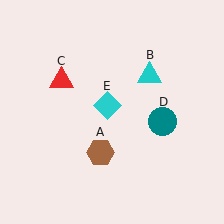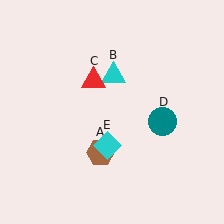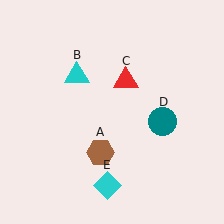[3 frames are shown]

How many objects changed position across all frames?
3 objects changed position: cyan triangle (object B), red triangle (object C), cyan diamond (object E).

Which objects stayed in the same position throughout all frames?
Brown hexagon (object A) and teal circle (object D) remained stationary.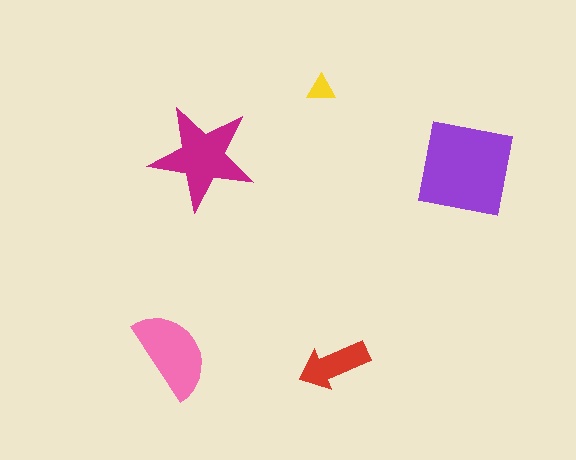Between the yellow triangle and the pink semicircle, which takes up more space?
The pink semicircle.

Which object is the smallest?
The yellow triangle.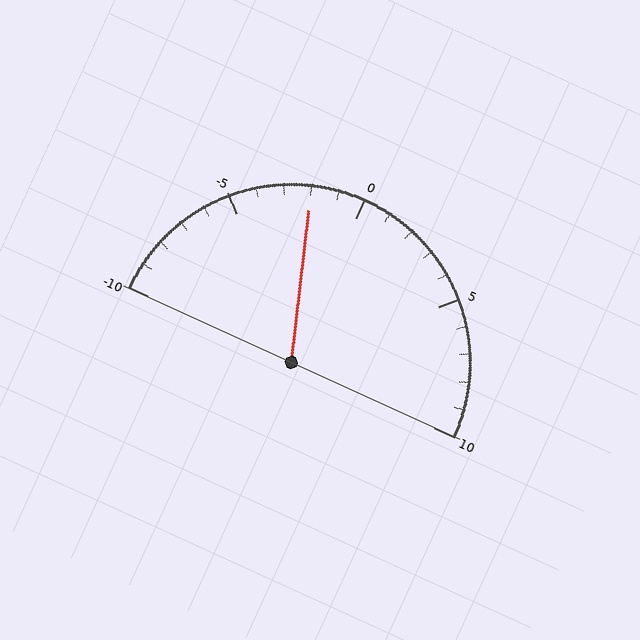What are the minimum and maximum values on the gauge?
The gauge ranges from -10 to 10.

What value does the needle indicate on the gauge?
The needle indicates approximately -2.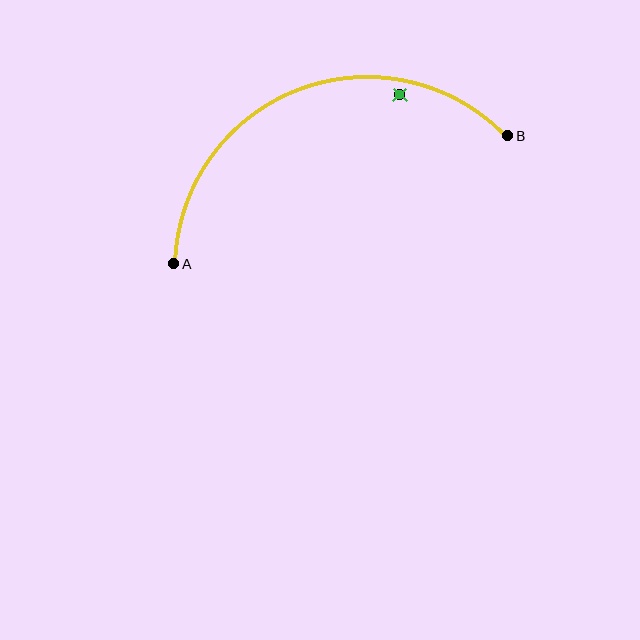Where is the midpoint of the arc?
The arc midpoint is the point on the curve farthest from the straight line joining A and B. It sits above that line.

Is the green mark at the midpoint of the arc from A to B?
No — the green mark does not lie on the arc at all. It sits slightly inside the curve.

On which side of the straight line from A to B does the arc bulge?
The arc bulges above the straight line connecting A and B.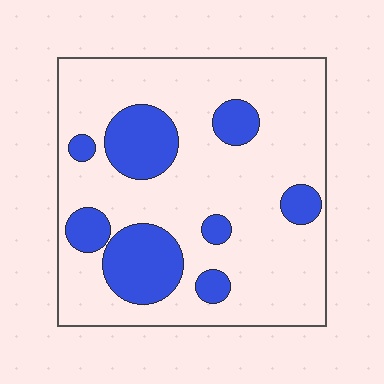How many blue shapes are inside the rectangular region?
8.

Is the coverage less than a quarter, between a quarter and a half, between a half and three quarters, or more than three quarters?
Less than a quarter.